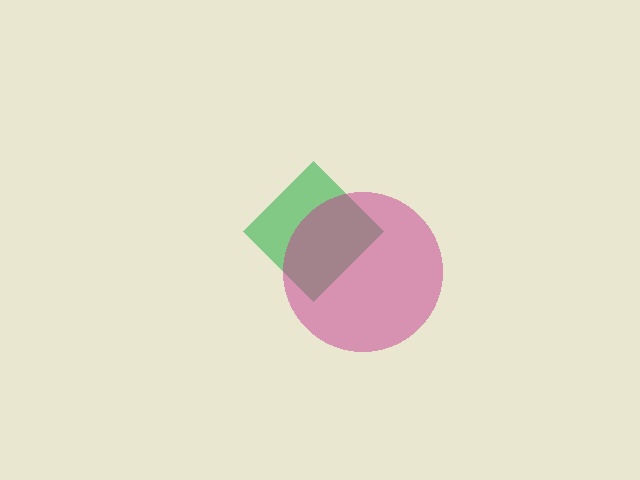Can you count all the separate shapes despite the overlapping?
Yes, there are 2 separate shapes.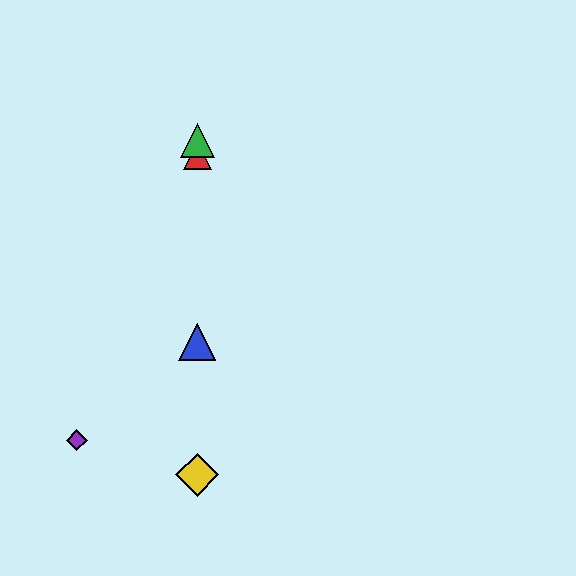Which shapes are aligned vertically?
The red triangle, the blue triangle, the green triangle, the yellow diamond are aligned vertically.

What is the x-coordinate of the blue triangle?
The blue triangle is at x≈197.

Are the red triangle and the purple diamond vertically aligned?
No, the red triangle is at x≈197 and the purple diamond is at x≈77.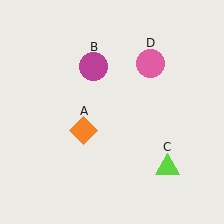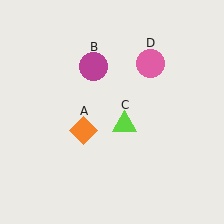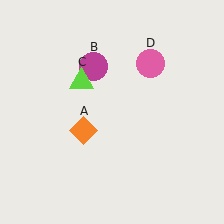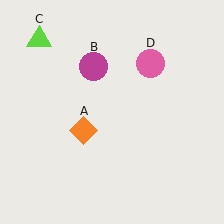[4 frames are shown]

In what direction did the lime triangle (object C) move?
The lime triangle (object C) moved up and to the left.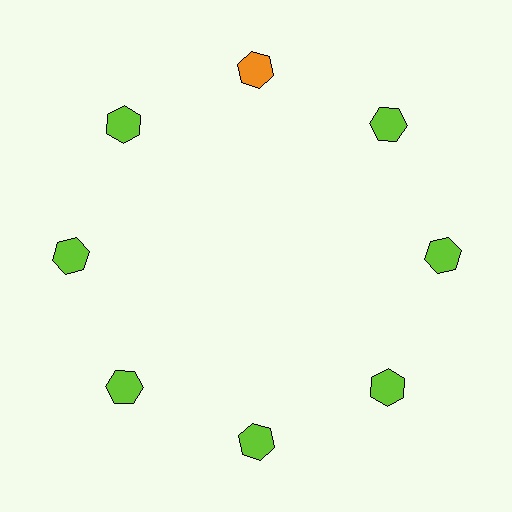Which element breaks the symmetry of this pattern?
The orange hexagon at roughly the 12 o'clock position breaks the symmetry. All other shapes are lime hexagons.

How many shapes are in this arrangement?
There are 8 shapes arranged in a ring pattern.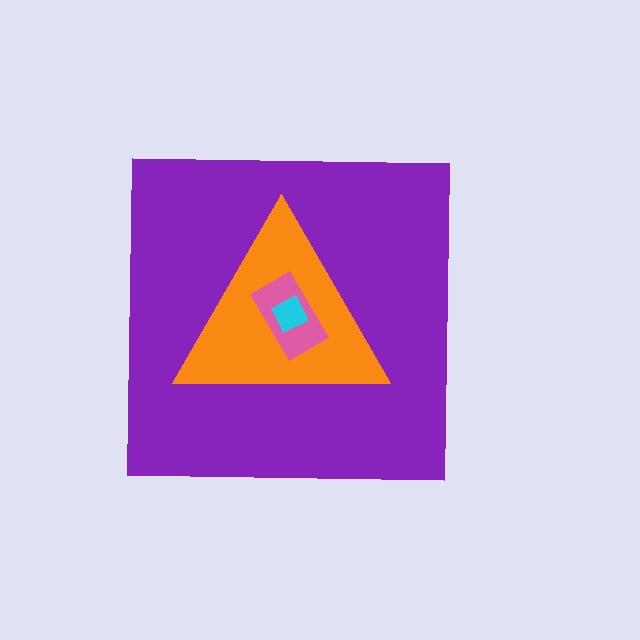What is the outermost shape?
The purple square.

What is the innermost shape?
The cyan square.